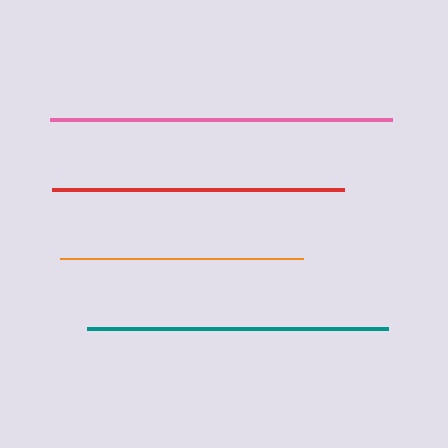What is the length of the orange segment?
The orange segment is approximately 243 pixels long.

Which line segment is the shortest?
The orange line is the shortest at approximately 243 pixels.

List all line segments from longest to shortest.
From longest to shortest: pink, teal, red, orange.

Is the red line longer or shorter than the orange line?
The red line is longer than the orange line.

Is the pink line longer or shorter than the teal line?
The pink line is longer than the teal line.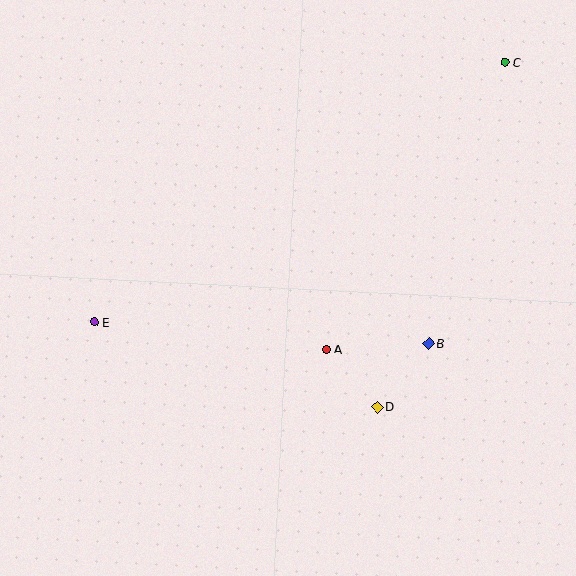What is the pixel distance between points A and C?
The distance between A and C is 338 pixels.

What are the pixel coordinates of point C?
Point C is at (505, 62).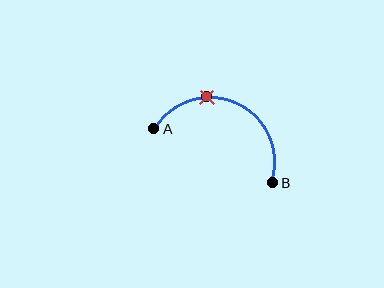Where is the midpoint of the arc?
The arc midpoint is the point on the curve farthest from the straight line joining A and B. It sits above that line.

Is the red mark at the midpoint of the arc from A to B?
No. The red mark lies on the arc but is closer to endpoint A. The arc midpoint would be at the point on the curve equidistant along the arc from both A and B.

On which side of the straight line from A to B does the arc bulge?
The arc bulges above the straight line connecting A and B.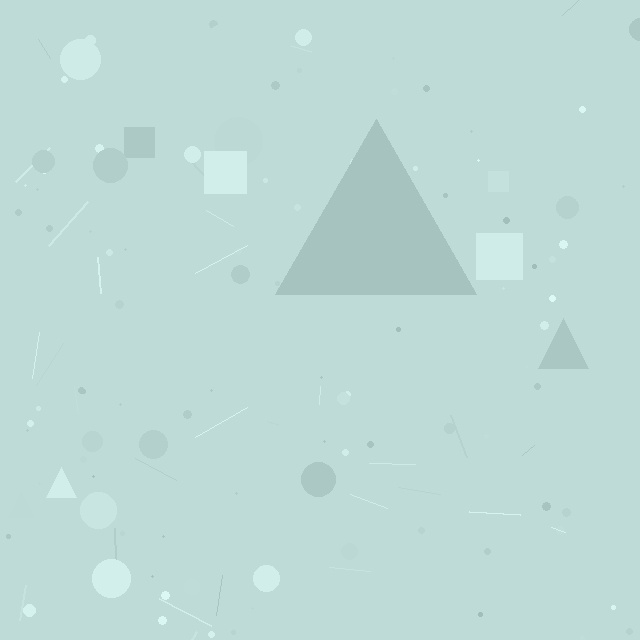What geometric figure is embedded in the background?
A triangle is embedded in the background.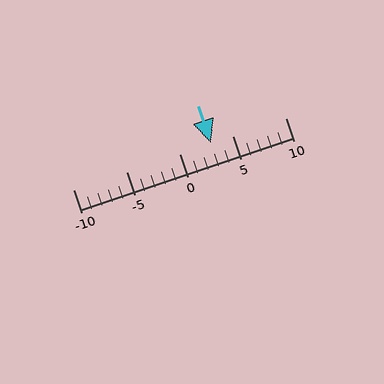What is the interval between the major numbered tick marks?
The major tick marks are spaced 5 units apart.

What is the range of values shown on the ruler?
The ruler shows values from -10 to 10.